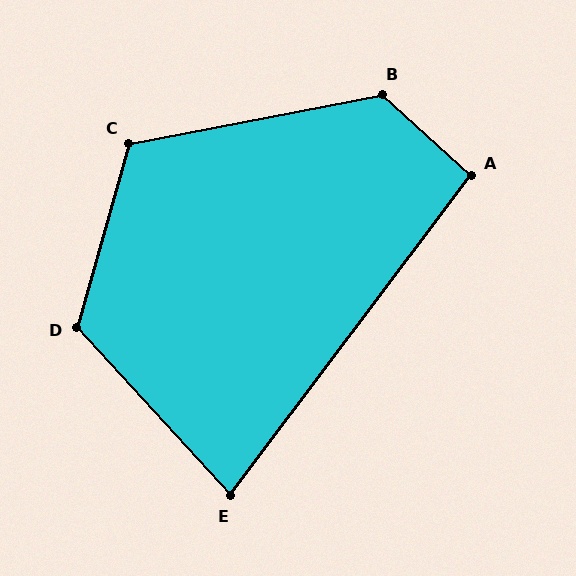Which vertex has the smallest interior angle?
E, at approximately 79 degrees.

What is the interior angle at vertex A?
Approximately 95 degrees (obtuse).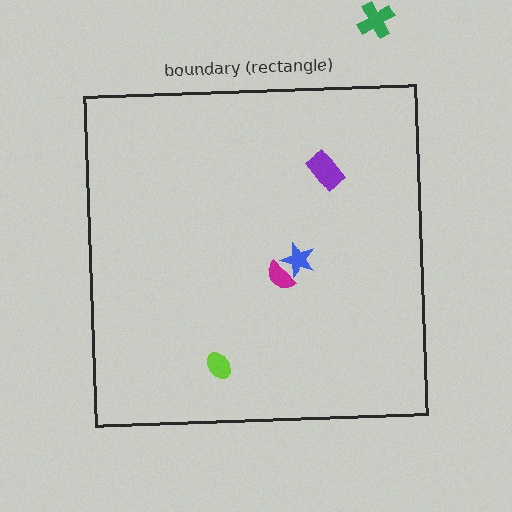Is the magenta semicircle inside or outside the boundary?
Inside.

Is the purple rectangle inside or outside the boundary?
Inside.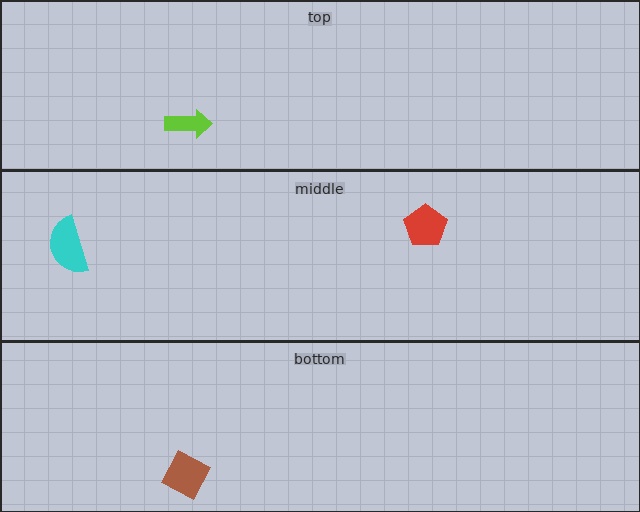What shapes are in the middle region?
The red pentagon, the cyan semicircle.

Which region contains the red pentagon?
The middle region.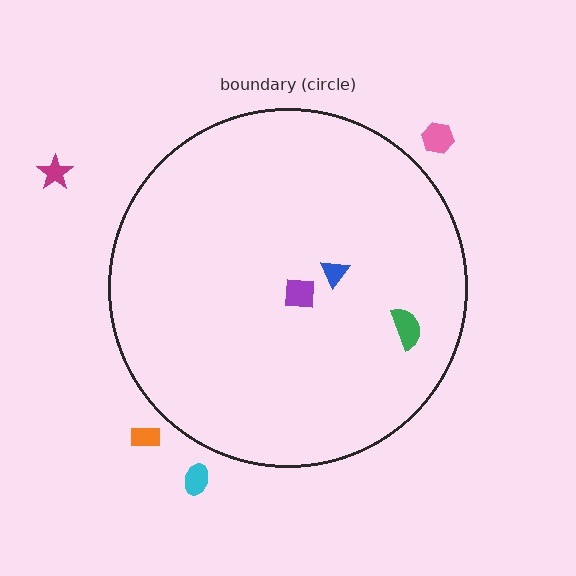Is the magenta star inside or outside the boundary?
Outside.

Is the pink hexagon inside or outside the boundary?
Outside.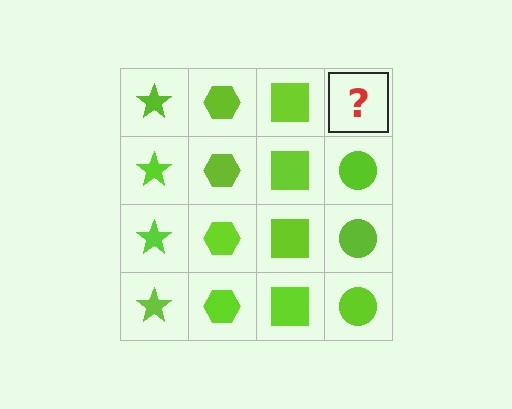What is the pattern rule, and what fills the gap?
The rule is that each column has a consistent shape. The gap should be filled with a lime circle.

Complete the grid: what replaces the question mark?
The question mark should be replaced with a lime circle.